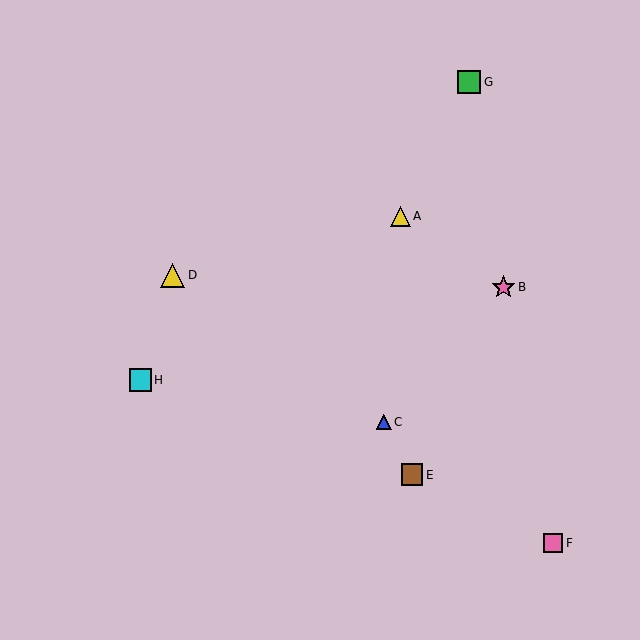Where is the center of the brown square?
The center of the brown square is at (412, 475).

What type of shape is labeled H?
Shape H is a cyan square.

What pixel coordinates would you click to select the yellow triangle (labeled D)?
Click at (172, 275) to select the yellow triangle D.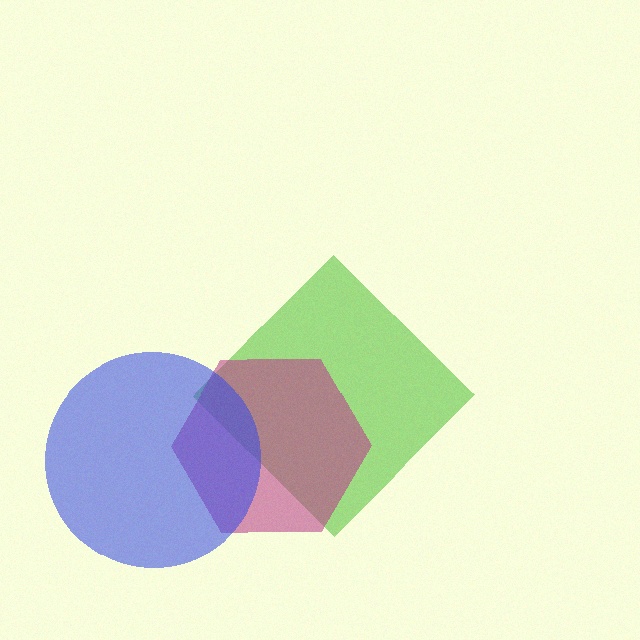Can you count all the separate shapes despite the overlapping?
Yes, there are 3 separate shapes.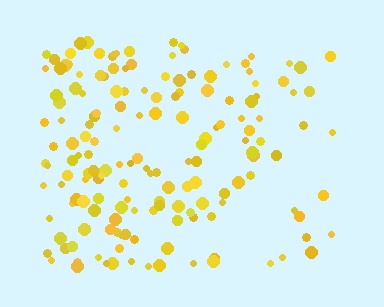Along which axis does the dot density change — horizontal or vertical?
Horizontal.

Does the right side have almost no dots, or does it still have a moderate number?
Still a moderate number, just noticeably fewer than the left.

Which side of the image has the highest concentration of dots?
The left.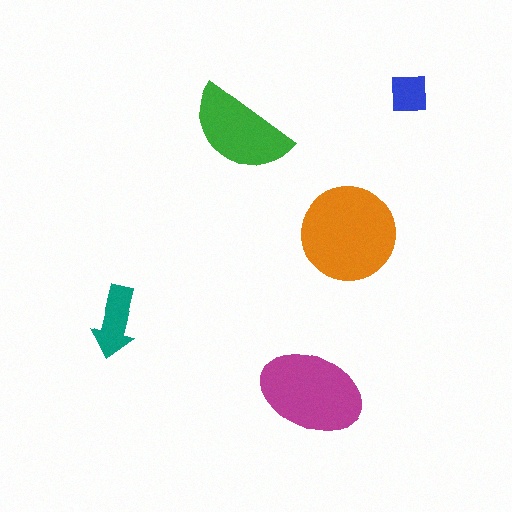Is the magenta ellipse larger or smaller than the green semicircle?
Larger.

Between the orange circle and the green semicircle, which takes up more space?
The orange circle.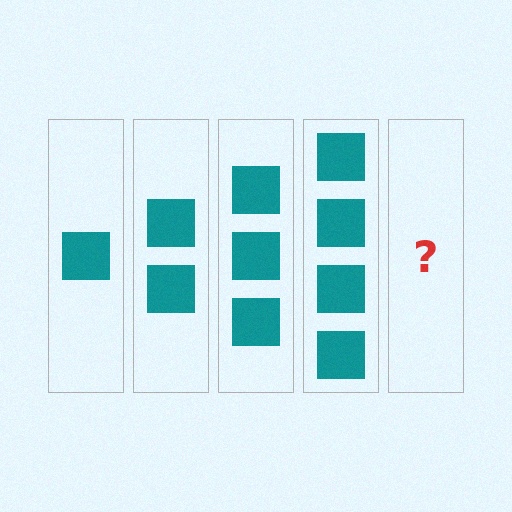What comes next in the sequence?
The next element should be 5 squares.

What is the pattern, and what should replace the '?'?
The pattern is that each step adds one more square. The '?' should be 5 squares.